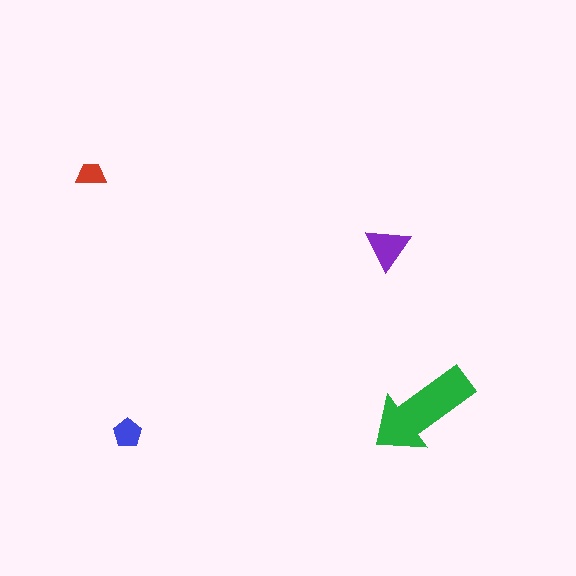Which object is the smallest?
The red trapezoid.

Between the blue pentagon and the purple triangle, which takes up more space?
The purple triangle.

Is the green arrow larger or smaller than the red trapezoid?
Larger.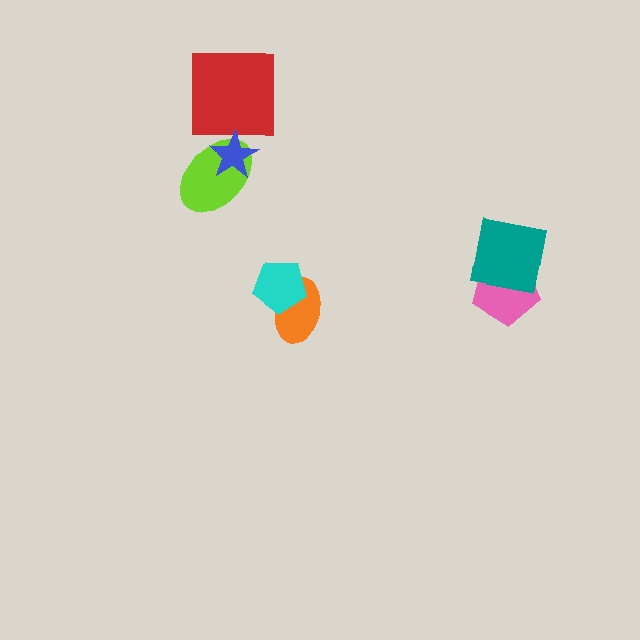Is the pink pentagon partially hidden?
Yes, it is partially covered by another shape.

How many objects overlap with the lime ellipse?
1 object overlaps with the lime ellipse.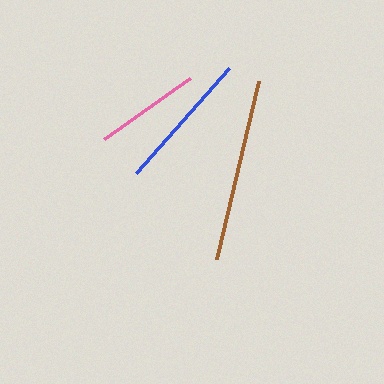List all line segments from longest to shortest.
From longest to shortest: brown, blue, pink.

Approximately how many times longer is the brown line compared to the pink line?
The brown line is approximately 1.7 times the length of the pink line.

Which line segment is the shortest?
The pink line is the shortest at approximately 106 pixels.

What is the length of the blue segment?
The blue segment is approximately 140 pixels long.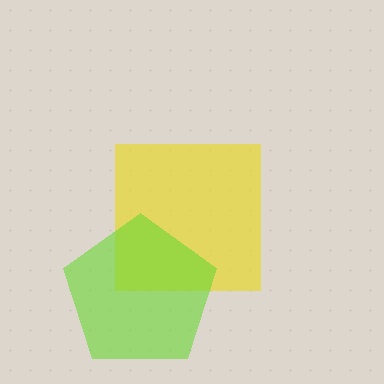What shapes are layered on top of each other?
The layered shapes are: a yellow square, a lime pentagon.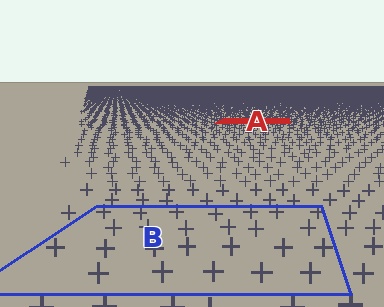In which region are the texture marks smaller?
The texture marks are smaller in region A, because it is farther away.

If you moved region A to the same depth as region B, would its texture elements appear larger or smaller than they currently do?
They would appear larger. At a closer depth, the same texture elements are projected at a bigger on-screen size.